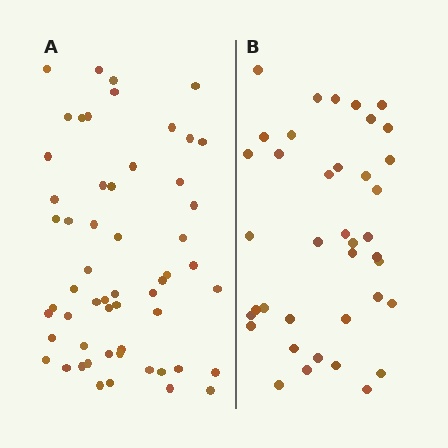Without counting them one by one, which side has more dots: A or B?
Region A (the left region) has more dots.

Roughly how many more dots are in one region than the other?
Region A has approximately 15 more dots than region B.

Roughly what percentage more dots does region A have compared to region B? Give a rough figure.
About 45% more.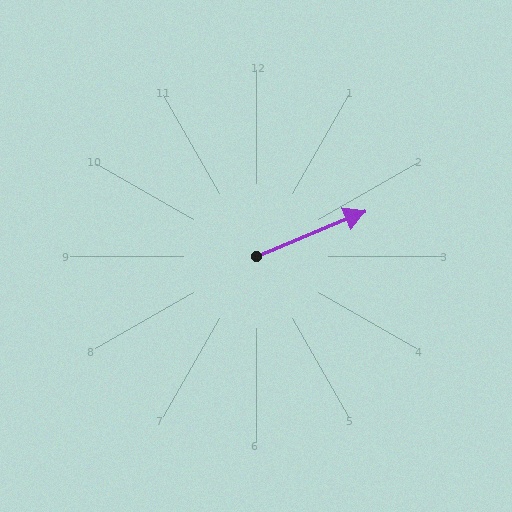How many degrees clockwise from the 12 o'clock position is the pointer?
Approximately 67 degrees.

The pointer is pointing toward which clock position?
Roughly 2 o'clock.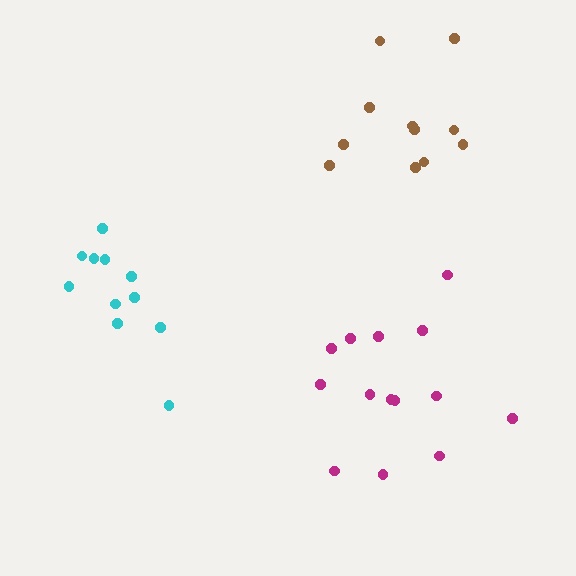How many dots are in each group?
Group 1: 11 dots, Group 2: 11 dots, Group 3: 14 dots (36 total).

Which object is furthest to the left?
The cyan cluster is leftmost.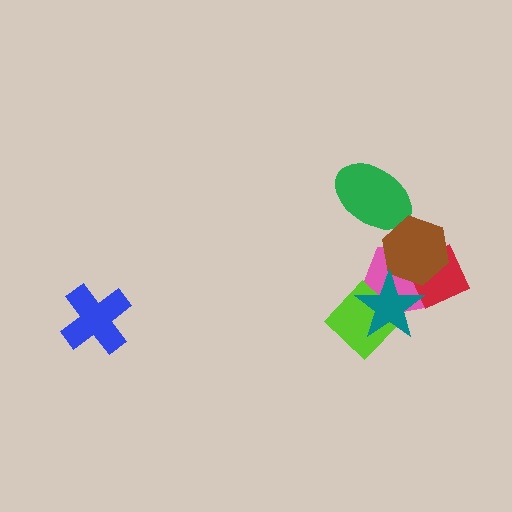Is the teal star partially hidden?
No, no other shape covers it.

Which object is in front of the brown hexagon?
The teal star is in front of the brown hexagon.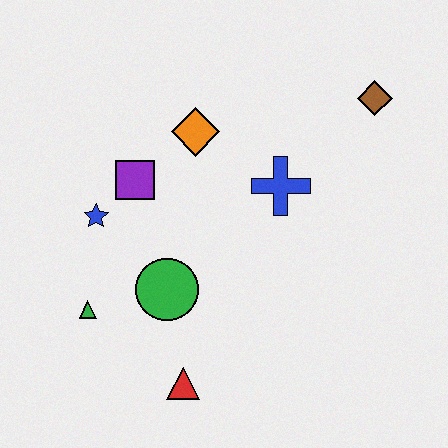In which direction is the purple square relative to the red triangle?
The purple square is above the red triangle.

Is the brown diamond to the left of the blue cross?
No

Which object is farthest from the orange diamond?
The red triangle is farthest from the orange diamond.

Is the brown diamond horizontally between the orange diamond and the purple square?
No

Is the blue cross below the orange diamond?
Yes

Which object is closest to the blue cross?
The orange diamond is closest to the blue cross.